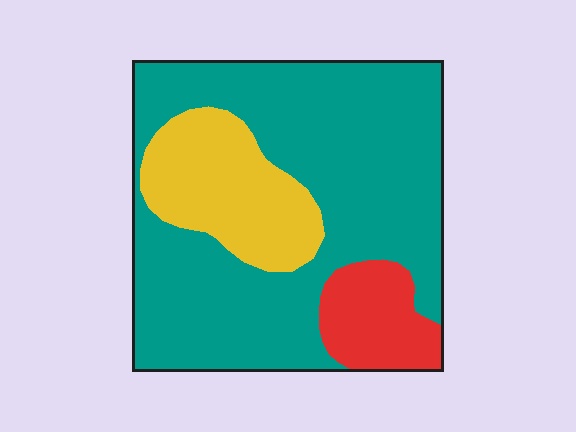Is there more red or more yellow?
Yellow.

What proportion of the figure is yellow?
Yellow covers about 20% of the figure.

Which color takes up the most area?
Teal, at roughly 70%.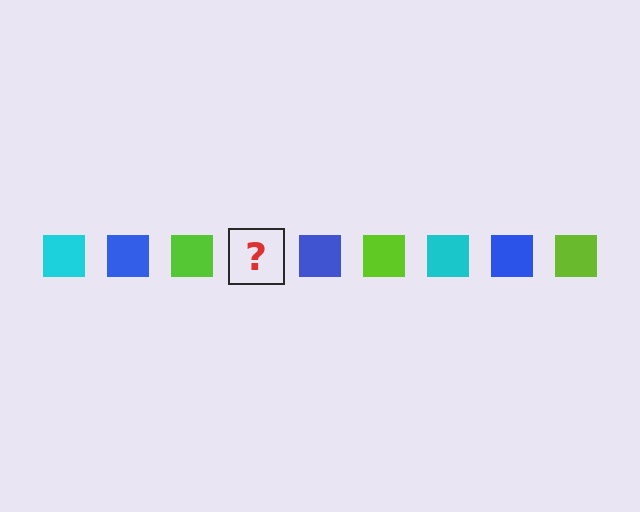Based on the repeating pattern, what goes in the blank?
The blank should be a cyan square.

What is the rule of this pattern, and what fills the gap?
The rule is that the pattern cycles through cyan, blue, lime squares. The gap should be filled with a cyan square.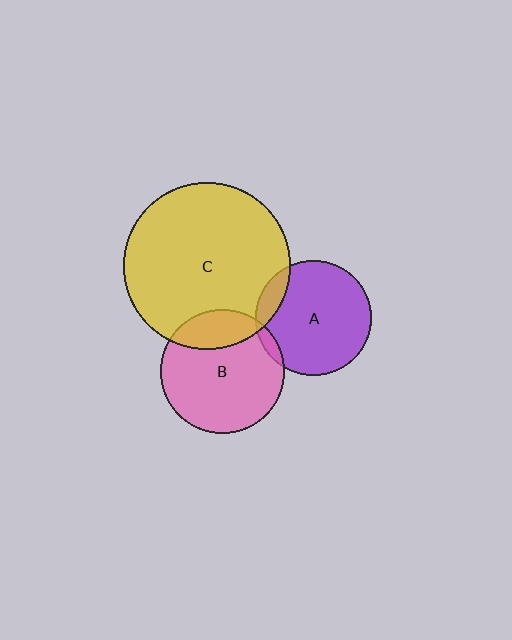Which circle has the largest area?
Circle C (yellow).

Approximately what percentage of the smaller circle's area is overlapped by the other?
Approximately 5%.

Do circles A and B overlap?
Yes.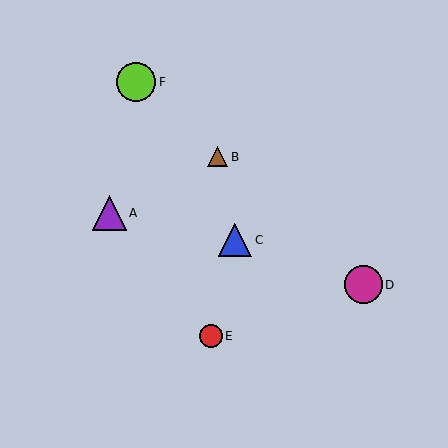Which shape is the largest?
The lime circle (labeled F) is the largest.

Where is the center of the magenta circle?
The center of the magenta circle is at (363, 285).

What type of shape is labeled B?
Shape B is a brown triangle.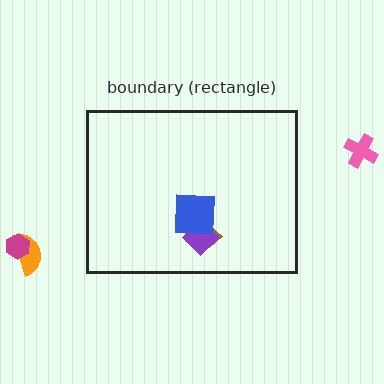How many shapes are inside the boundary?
3 inside, 3 outside.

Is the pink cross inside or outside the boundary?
Outside.